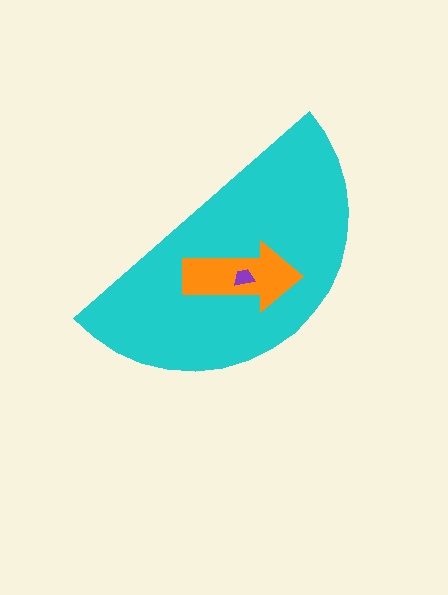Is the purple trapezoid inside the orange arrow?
Yes.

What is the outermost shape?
The cyan semicircle.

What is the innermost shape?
The purple trapezoid.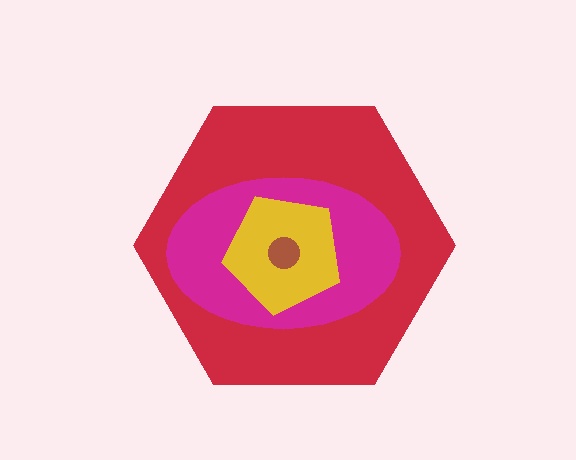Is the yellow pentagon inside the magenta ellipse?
Yes.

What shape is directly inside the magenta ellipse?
The yellow pentagon.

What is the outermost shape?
The red hexagon.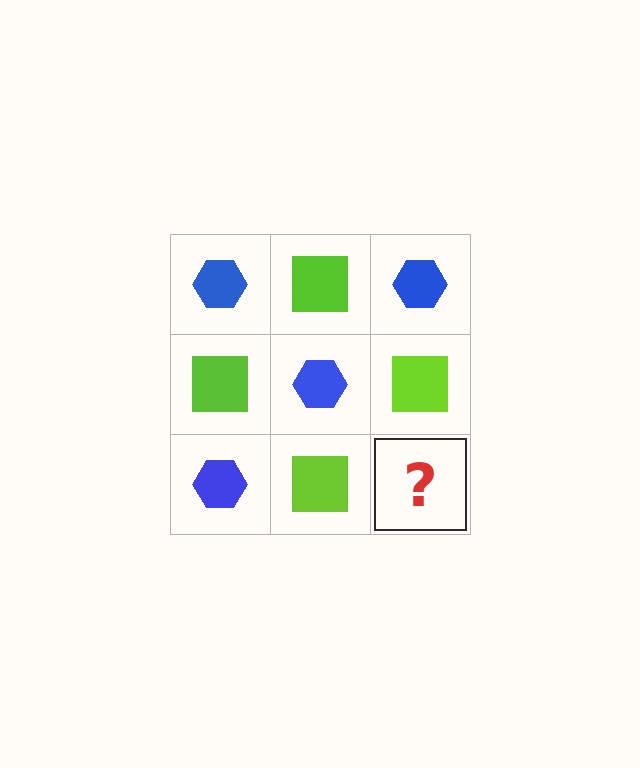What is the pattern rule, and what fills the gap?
The rule is that it alternates blue hexagon and lime square in a checkerboard pattern. The gap should be filled with a blue hexagon.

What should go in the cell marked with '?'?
The missing cell should contain a blue hexagon.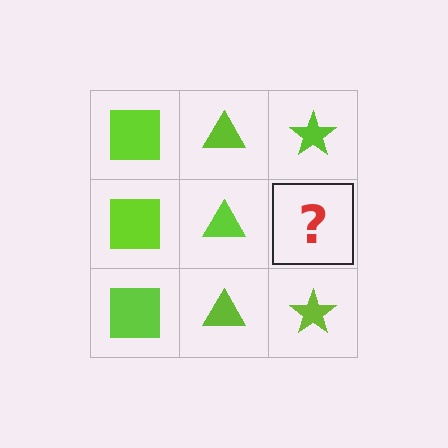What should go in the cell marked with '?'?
The missing cell should contain a lime star.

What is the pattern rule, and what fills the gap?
The rule is that each column has a consistent shape. The gap should be filled with a lime star.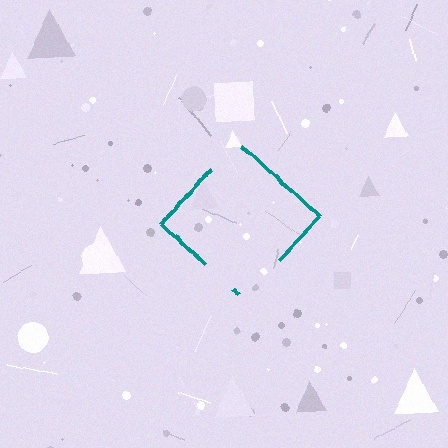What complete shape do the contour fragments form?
The contour fragments form a diamond.